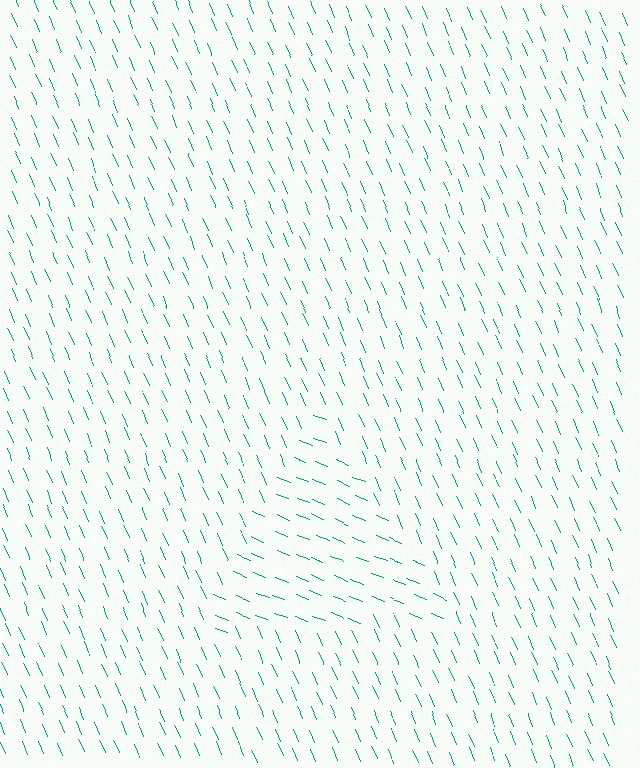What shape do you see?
I see a triangle.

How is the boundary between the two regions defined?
The boundary is defined purely by a change in line orientation (approximately 45 degrees difference). All lines are the same color and thickness.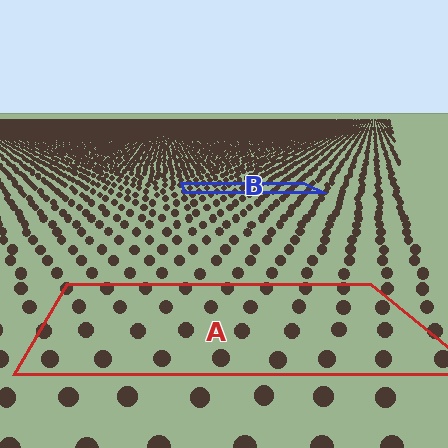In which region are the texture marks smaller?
The texture marks are smaller in region B, because it is farther away.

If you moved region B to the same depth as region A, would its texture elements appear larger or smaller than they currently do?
They would appear larger. At a closer depth, the same texture elements are projected at a bigger on-screen size.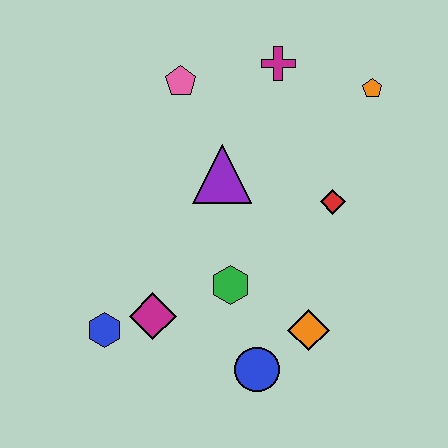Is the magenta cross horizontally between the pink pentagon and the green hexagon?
No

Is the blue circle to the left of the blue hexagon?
No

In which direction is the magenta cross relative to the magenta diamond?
The magenta cross is above the magenta diamond.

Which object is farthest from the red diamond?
The blue hexagon is farthest from the red diamond.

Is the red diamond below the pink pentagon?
Yes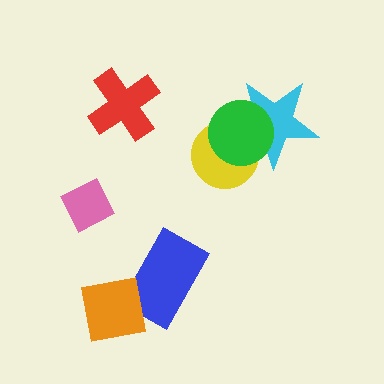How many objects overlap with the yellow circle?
2 objects overlap with the yellow circle.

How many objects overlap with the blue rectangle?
1 object overlaps with the blue rectangle.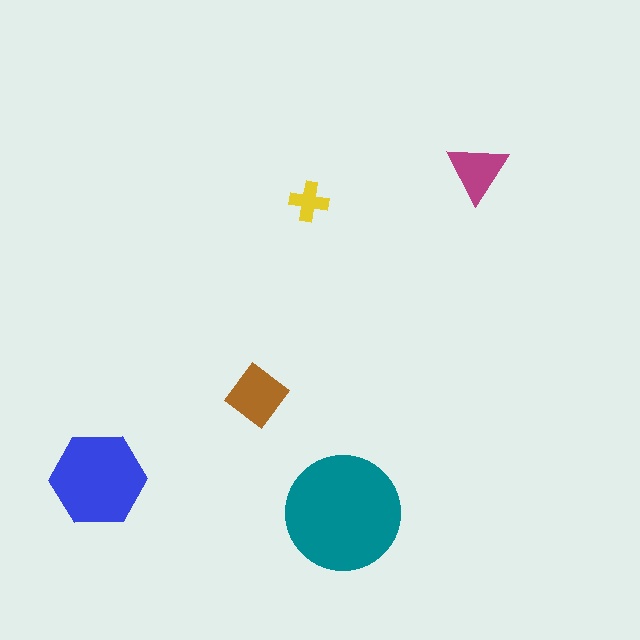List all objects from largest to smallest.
The teal circle, the blue hexagon, the brown diamond, the magenta triangle, the yellow cross.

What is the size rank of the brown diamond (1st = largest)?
3rd.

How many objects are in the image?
There are 5 objects in the image.